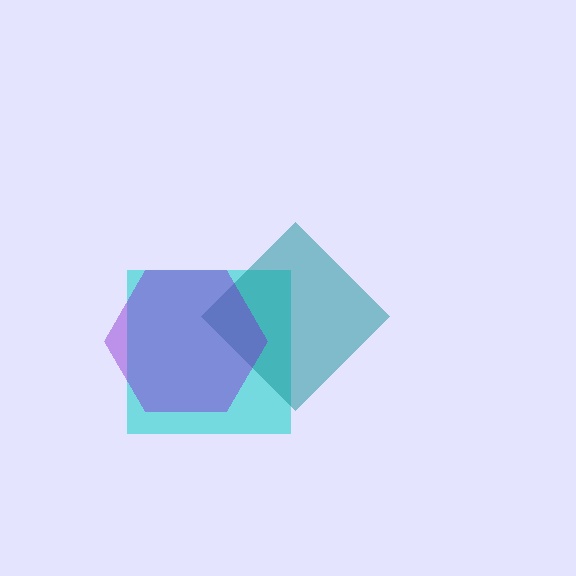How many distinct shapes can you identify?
There are 3 distinct shapes: a cyan square, a teal diamond, a purple hexagon.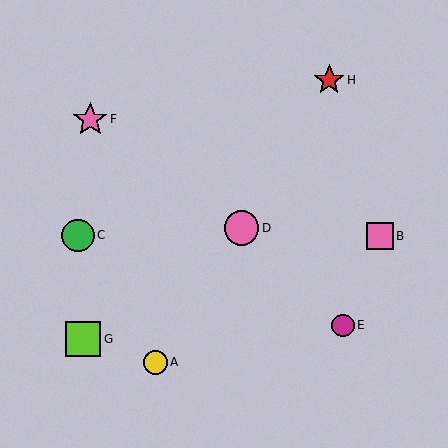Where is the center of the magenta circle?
The center of the magenta circle is at (343, 325).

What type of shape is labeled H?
Shape H is a red star.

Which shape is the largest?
The lime square (labeled G) is the largest.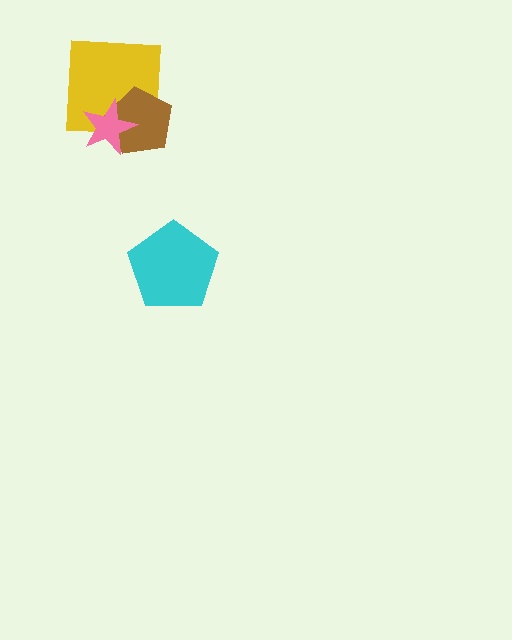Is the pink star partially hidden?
No, no other shape covers it.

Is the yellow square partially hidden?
Yes, it is partially covered by another shape.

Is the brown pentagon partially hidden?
Yes, it is partially covered by another shape.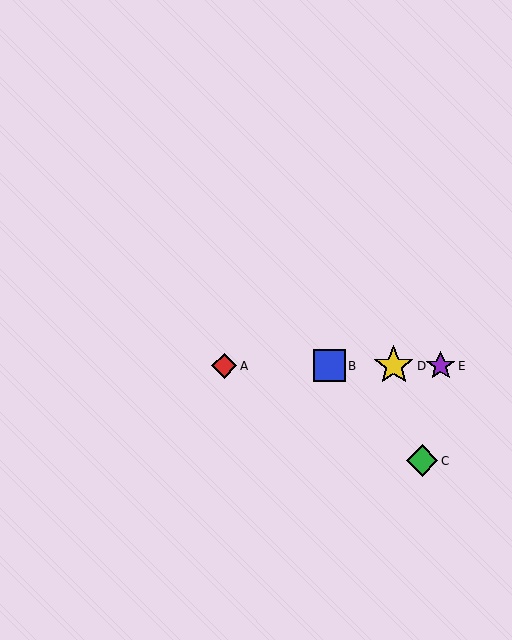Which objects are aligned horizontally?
Objects A, B, D, E are aligned horizontally.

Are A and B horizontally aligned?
Yes, both are at y≈366.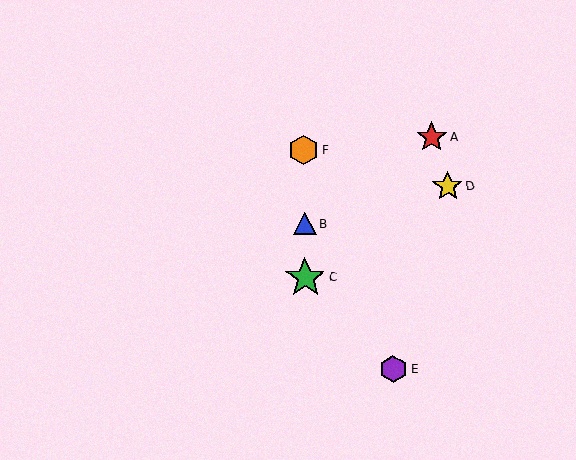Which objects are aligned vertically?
Objects B, C, F are aligned vertically.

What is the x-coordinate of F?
Object F is at x≈304.